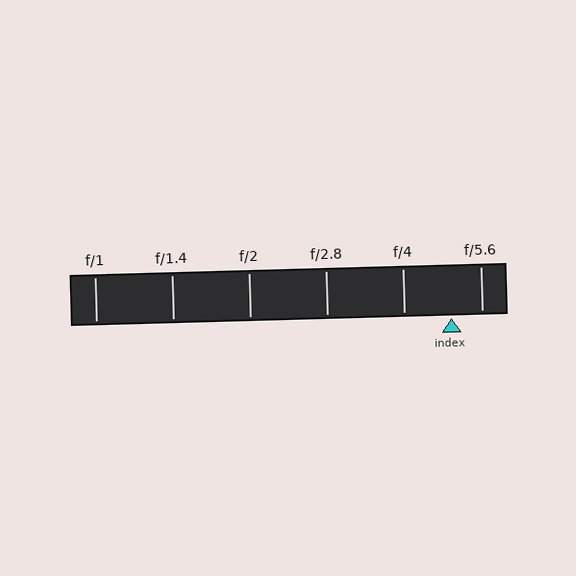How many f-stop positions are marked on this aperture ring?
There are 6 f-stop positions marked.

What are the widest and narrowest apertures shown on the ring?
The widest aperture shown is f/1 and the narrowest is f/5.6.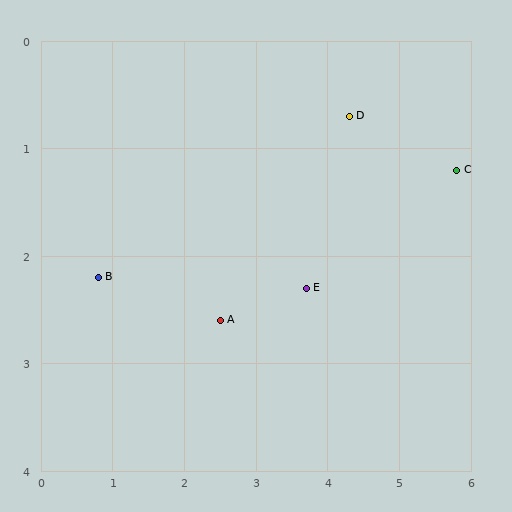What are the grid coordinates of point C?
Point C is at approximately (5.8, 1.2).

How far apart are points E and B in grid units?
Points E and B are about 2.9 grid units apart.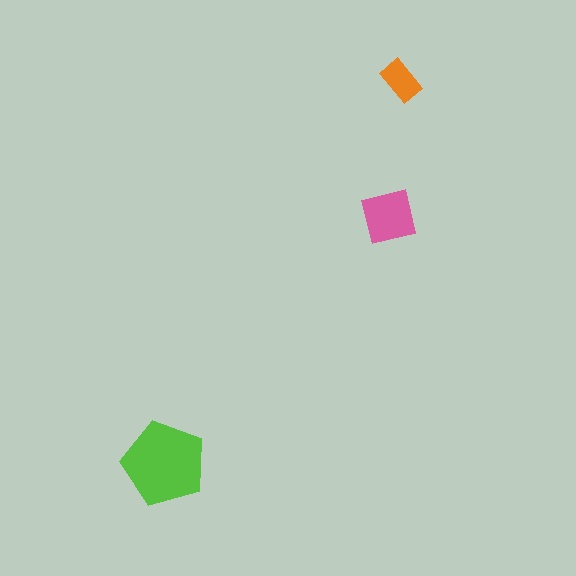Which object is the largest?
The lime pentagon.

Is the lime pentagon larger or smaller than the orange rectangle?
Larger.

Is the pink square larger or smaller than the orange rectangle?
Larger.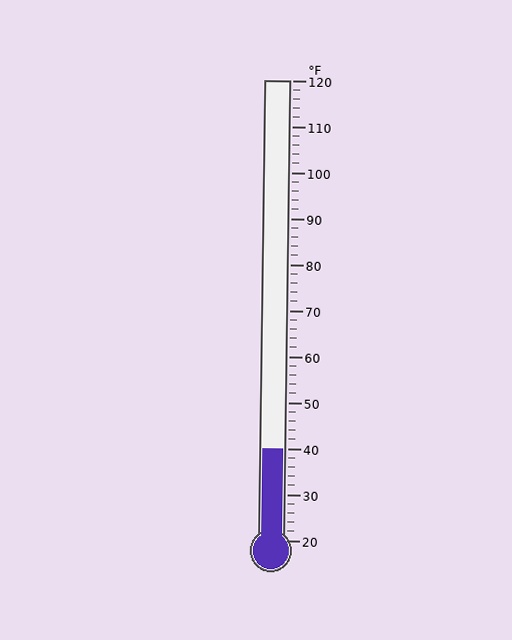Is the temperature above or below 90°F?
The temperature is below 90°F.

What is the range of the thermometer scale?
The thermometer scale ranges from 20°F to 120°F.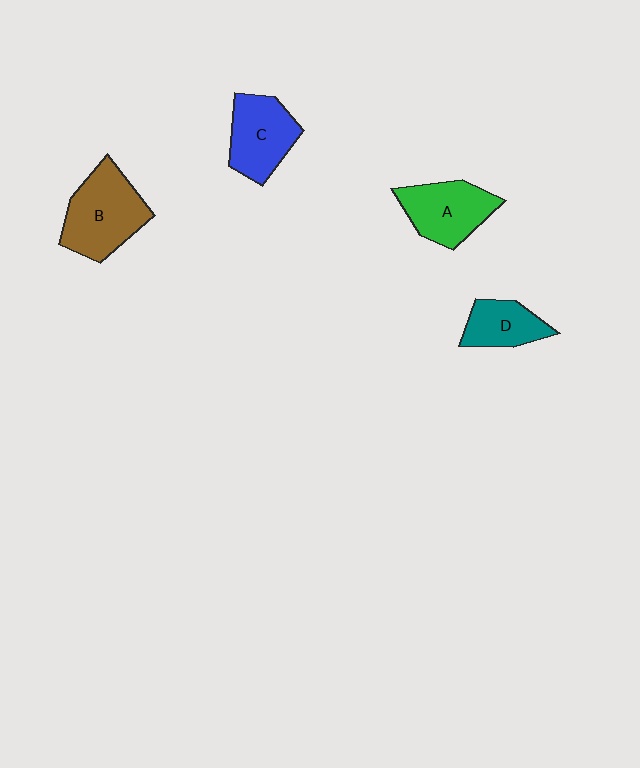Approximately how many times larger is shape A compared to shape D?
Approximately 1.4 times.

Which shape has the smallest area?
Shape D (teal).